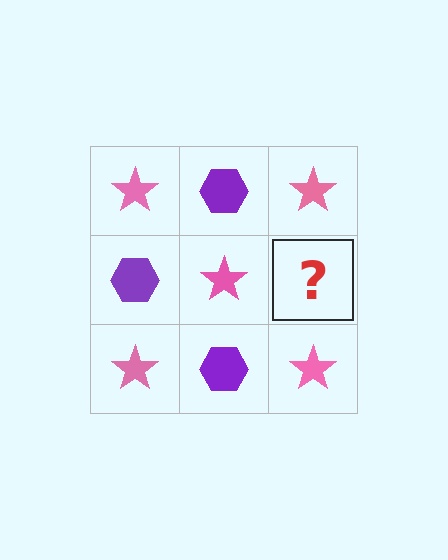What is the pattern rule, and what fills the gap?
The rule is that it alternates pink star and purple hexagon in a checkerboard pattern. The gap should be filled with a purple hexagon.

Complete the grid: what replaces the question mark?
The question mark should be replaced with a purple hexagon.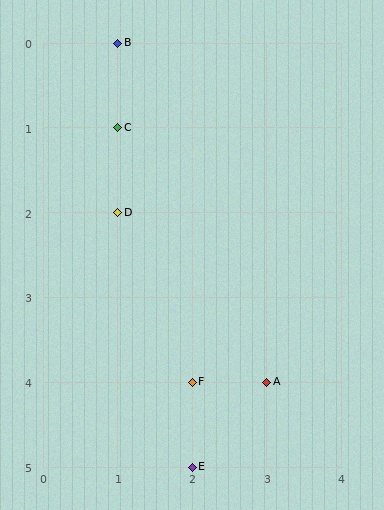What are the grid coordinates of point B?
Point B is at grid coordinates (1, 0).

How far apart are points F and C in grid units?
Points F and C are 1 column and 3 rows apart (about 3.2 grid units diagonally).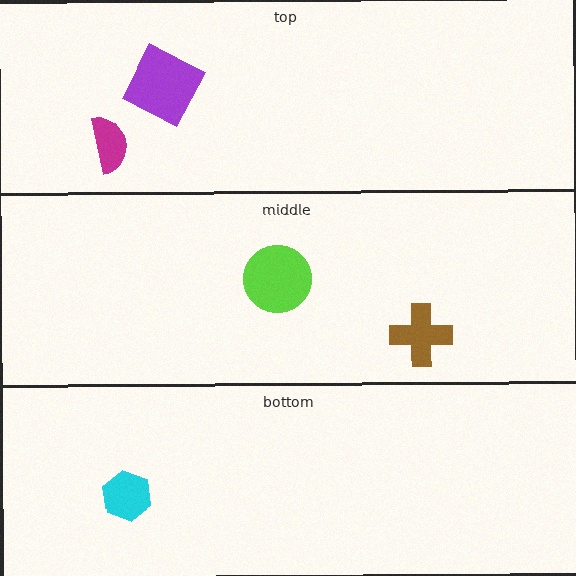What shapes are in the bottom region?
The cyan hexagon.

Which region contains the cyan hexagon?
The bottom region.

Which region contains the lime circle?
The middle region.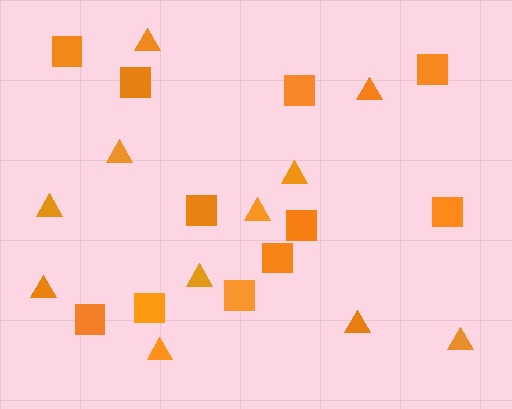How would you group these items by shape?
There are 2 groups: one group of squares (11) and one group of triangles (11).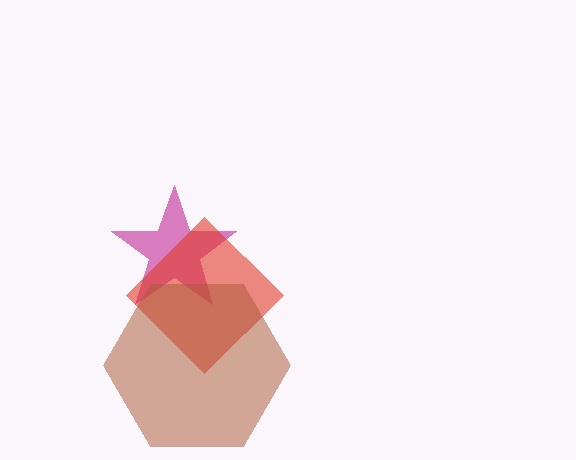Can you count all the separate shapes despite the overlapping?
Yes, there are 3 separate shapes.